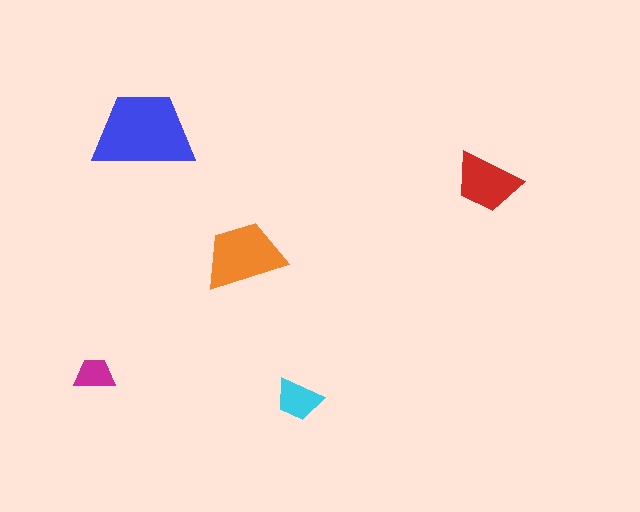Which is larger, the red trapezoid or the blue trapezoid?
The blue one.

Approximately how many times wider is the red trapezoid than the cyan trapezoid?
About 1.5 times wider.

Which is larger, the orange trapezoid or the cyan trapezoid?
The orange one.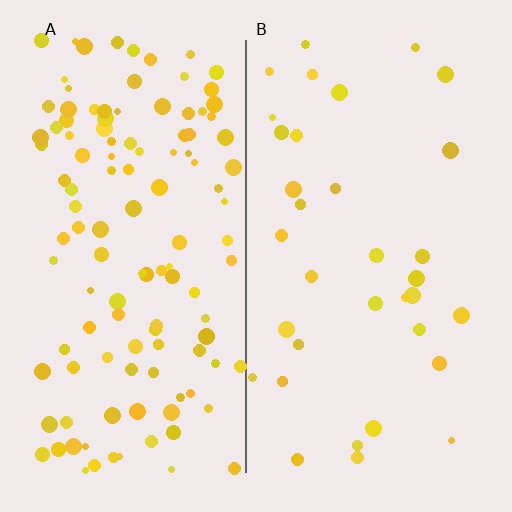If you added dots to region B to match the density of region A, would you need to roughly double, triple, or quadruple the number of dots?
Approximately triple.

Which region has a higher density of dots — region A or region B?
A (the left).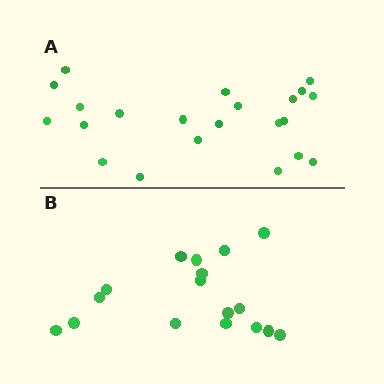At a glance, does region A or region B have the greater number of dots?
Region A (the top region) has more dots.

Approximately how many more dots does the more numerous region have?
Region A has about 5 more dots than region B.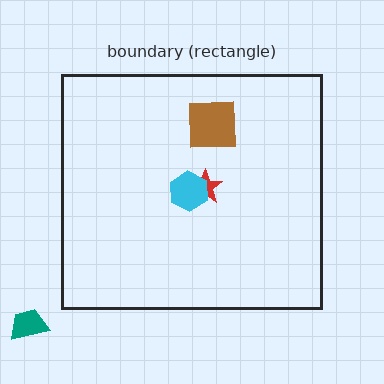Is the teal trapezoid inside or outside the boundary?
Outside.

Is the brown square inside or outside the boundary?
Inside.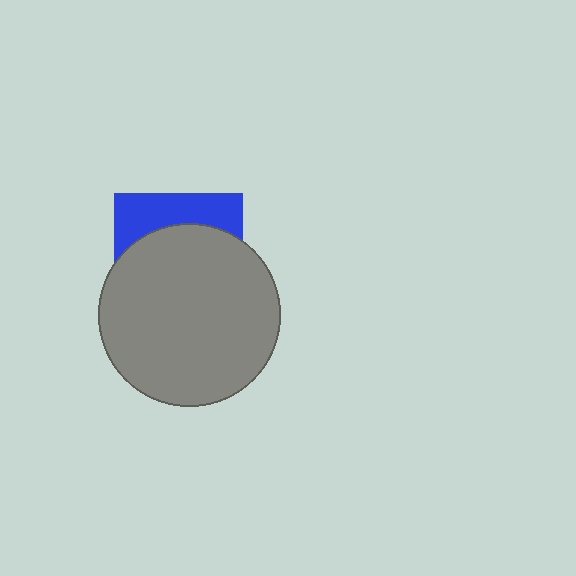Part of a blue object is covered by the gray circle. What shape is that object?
It is a square.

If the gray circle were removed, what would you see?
You would see the complete blue square.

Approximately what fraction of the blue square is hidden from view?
Roughly 69% of the blue square is hidden behind the gray circle.